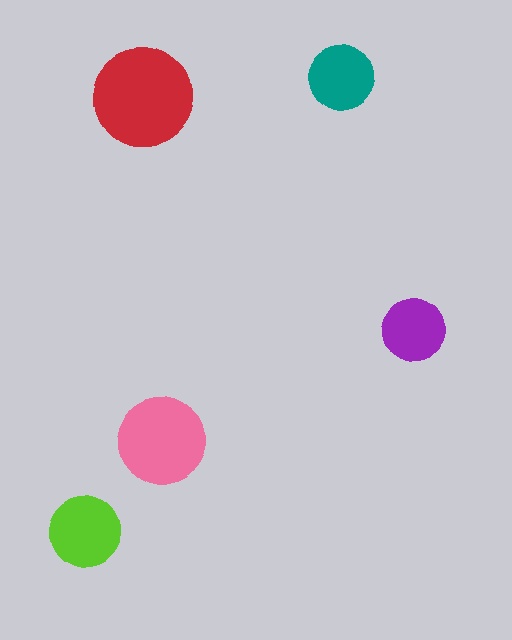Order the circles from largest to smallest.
the red one, the pink one, the lime one, the teal one, the purple one.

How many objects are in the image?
There are 5 objects in the image.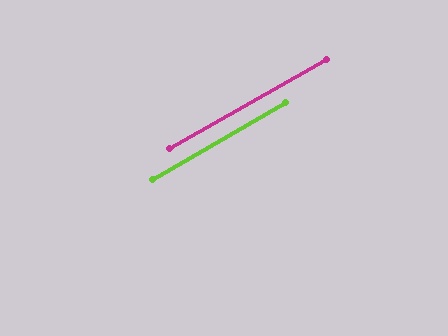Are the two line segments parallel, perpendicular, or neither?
Parallel — their directions differ by only 0.4°.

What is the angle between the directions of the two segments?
Approximately 0 degrees.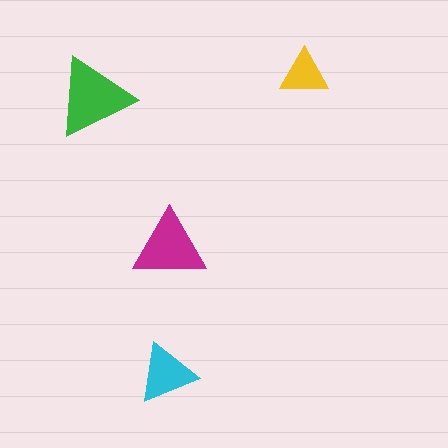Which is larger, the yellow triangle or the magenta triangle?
The magenta one.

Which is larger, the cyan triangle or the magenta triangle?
The magenta one.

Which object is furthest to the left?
The green triangle is leftmost.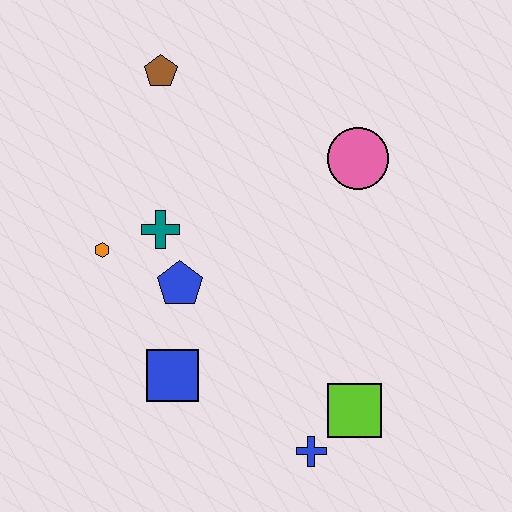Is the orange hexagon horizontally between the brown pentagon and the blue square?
No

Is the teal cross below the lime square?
No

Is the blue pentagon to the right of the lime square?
No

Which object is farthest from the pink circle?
The blue cross is farthest from the pink circle.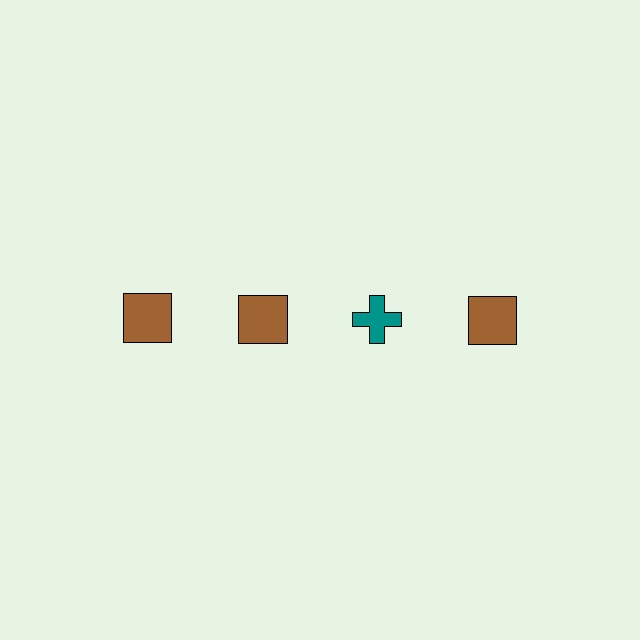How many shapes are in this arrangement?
There are 4 shapes arranged in a grid pattern.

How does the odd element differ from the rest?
It differs in both color (teal instead of brown) and shape (cross instead of square).